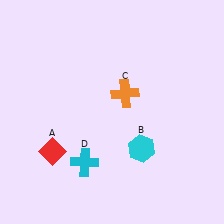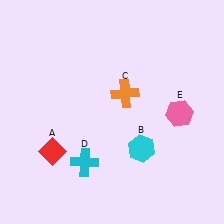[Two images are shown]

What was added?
A pink hexagon (E) was added in Image 2.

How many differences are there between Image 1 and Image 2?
There is 1 difference between the two images.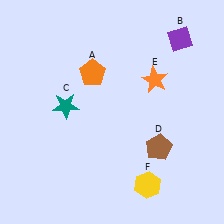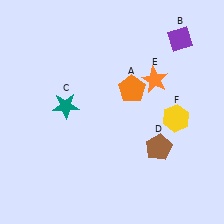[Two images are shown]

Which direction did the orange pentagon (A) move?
The orange pentagon (A) moved right.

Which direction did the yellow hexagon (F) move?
The yellow hexagon (F) moved up.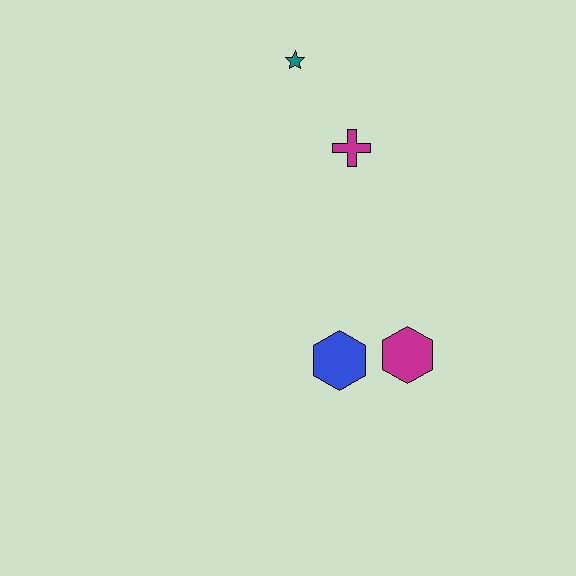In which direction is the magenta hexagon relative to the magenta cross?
The magenta hexagon is below the magenta cross.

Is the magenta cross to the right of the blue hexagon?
Yes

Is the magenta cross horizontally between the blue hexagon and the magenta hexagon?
Yes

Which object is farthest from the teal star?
The magenta hexagon is farthest from the teal star.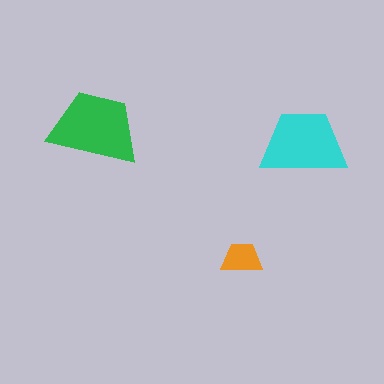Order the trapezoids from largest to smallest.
the green one, the cyan one, the orange one.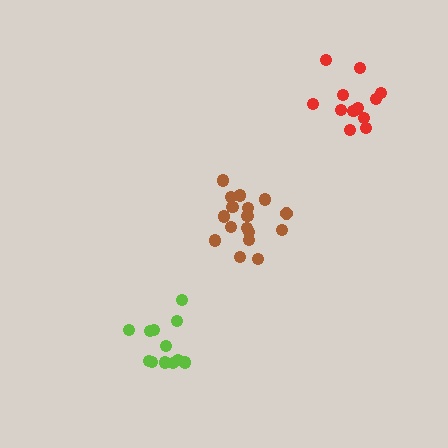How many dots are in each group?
Group 1: 17 dots, Group 2: 12 dots, Group 3: 12 dots (41 total).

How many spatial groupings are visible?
There are 3 spatial groupings.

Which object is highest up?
The red cluster is topmost.